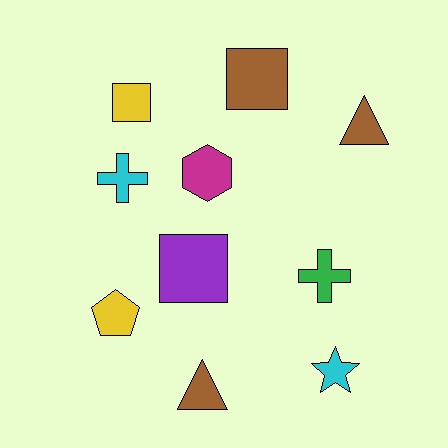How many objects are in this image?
There are 10 objects.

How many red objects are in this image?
There are no red objects.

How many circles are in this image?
There are no circles.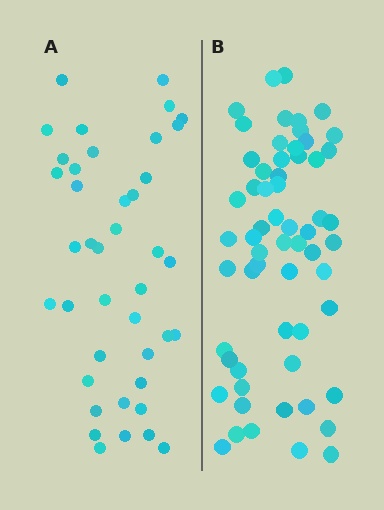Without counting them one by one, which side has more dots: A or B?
Region B (the right region) has more dots.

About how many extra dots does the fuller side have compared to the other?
Region B has approximately 20 more dots than region A.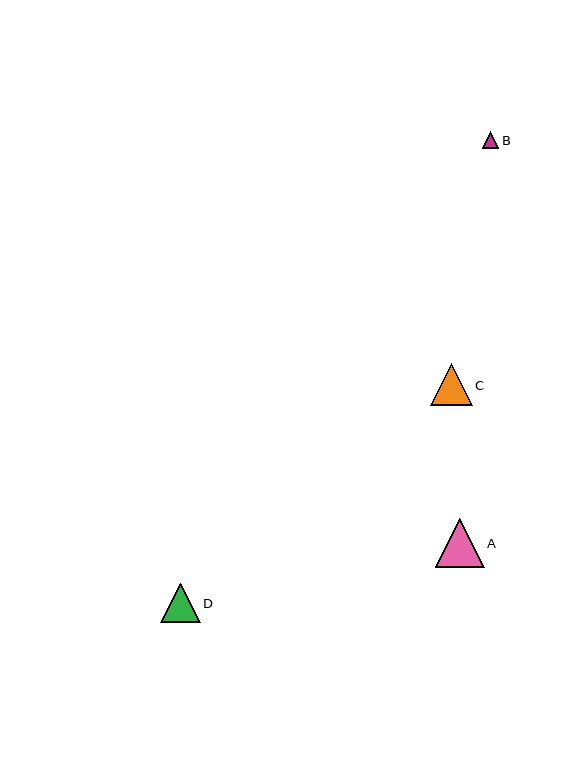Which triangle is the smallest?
Triangle B is the smallest with a size of approximately 16 pixels.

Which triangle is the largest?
Triangle A is the largest with a size of approximately 49 pixels.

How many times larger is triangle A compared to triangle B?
Triangle A is approximately 3.0 times the size of triangle B.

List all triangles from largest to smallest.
From largest to smallest: A, C, D, B.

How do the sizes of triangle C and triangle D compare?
Triangle C and triangle D are approximately the same size.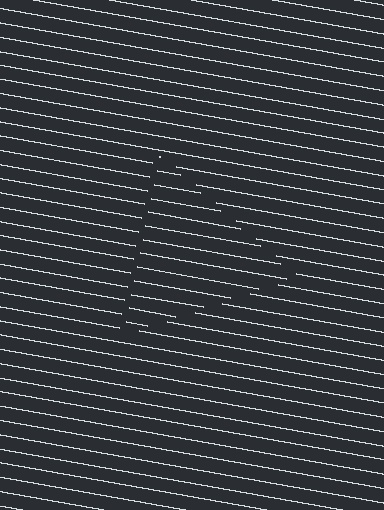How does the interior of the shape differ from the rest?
The interior of the shape contains the same grating, shifted by half a period — the contour is defined by the phase discontinuity where line-ends from the inner and outer gratings abut.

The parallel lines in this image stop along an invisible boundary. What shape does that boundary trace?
An illusory triangle. The interior of the shape contains the same grating, shifted by half a period — the contour is defined by the phase discontinuity where line-ends from the inner and outer gratings abut.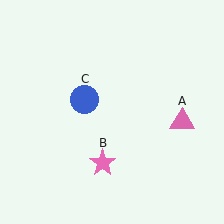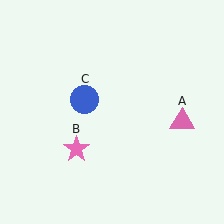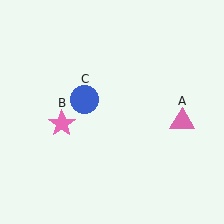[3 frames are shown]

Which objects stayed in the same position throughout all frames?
Pink triangle (object A) and blue circle (object C) remained stationary.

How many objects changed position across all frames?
1 object changed position: pink star (object B).